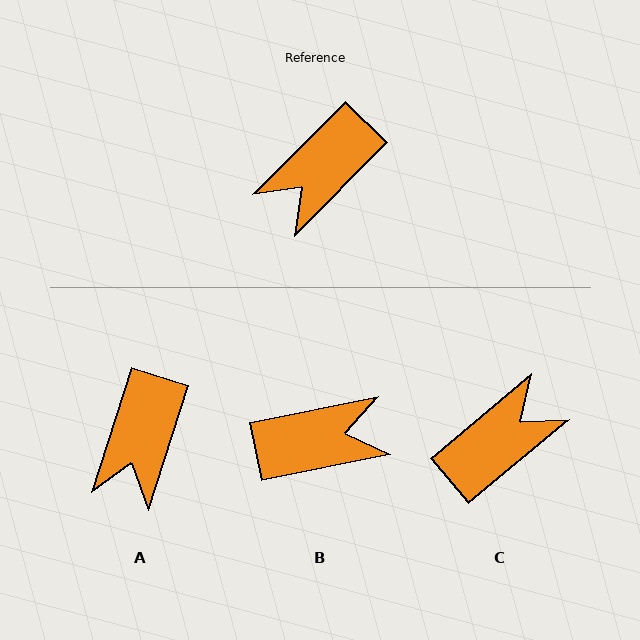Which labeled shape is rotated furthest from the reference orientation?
C, about 174 degrees away.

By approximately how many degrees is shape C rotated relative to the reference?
Approximately 174 degrees counter-clockwise.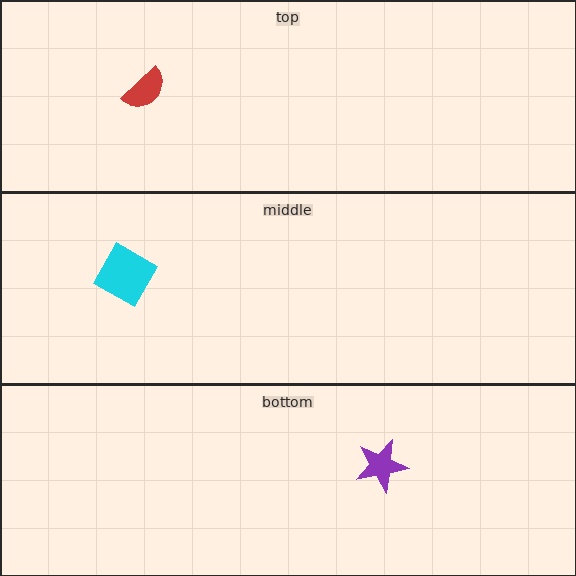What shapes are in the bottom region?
The purple star.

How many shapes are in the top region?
1.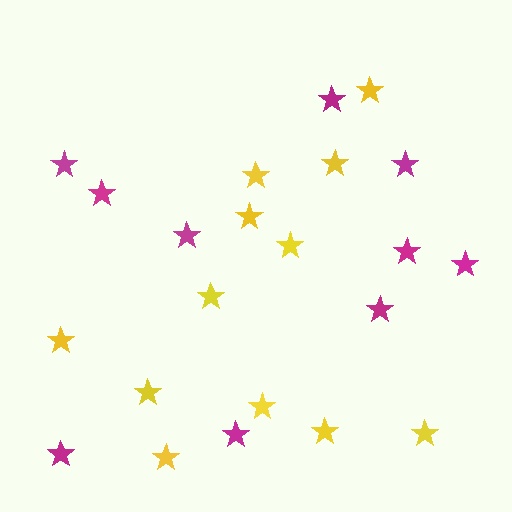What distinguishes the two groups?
There are 2 groups: one group of yellow stars (12) and one group of magenta stars (10).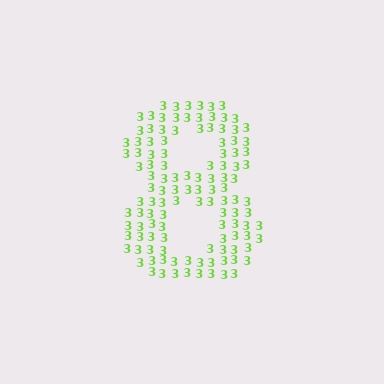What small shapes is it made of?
It is made of small digit 3's.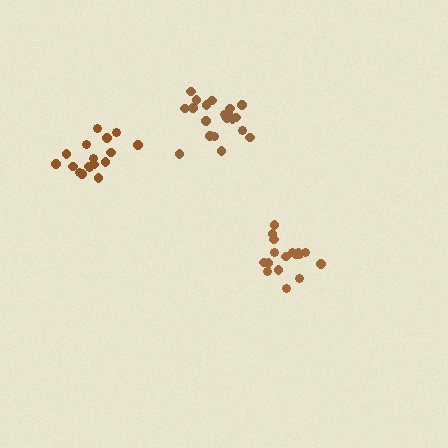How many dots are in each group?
Group 1: 17 dots, Group 2: 20 dots, Group 3: 17 dots (54 total).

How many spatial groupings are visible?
There are 3 spatial groupings.